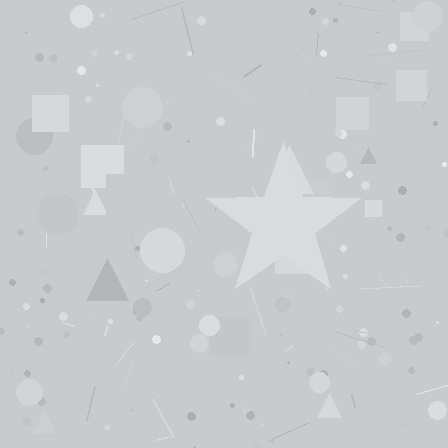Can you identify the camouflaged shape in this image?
The camouflaged shape is a star.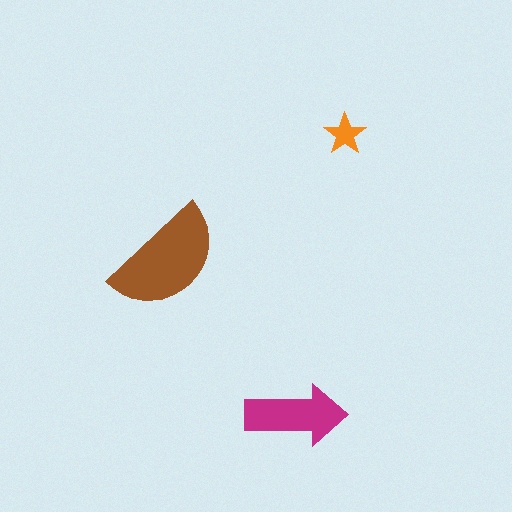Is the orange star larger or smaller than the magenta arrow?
Smaller.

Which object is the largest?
The brown semicircle.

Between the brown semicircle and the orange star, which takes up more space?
The brown semicircle.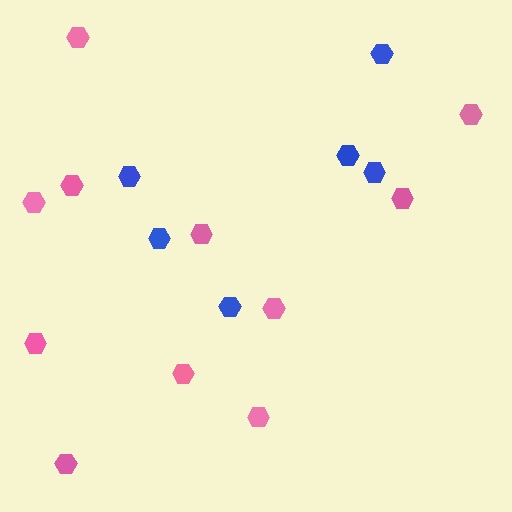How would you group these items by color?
There are 2 groups: one group of blue hexagons (6) and one group of pink hexagons (11).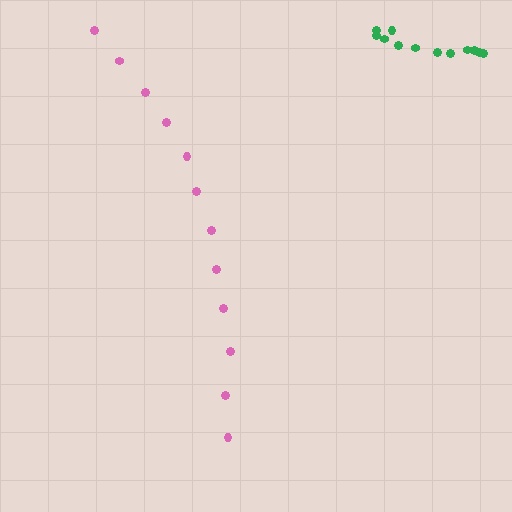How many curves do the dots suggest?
There are 2 distinct paths.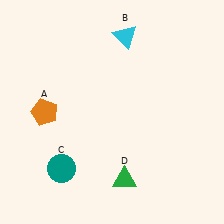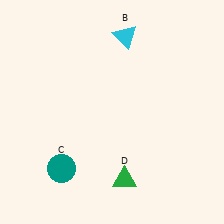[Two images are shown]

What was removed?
The orange pentagon (A) was removed in Image 2.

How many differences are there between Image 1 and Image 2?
There is 1 difference between the two images.